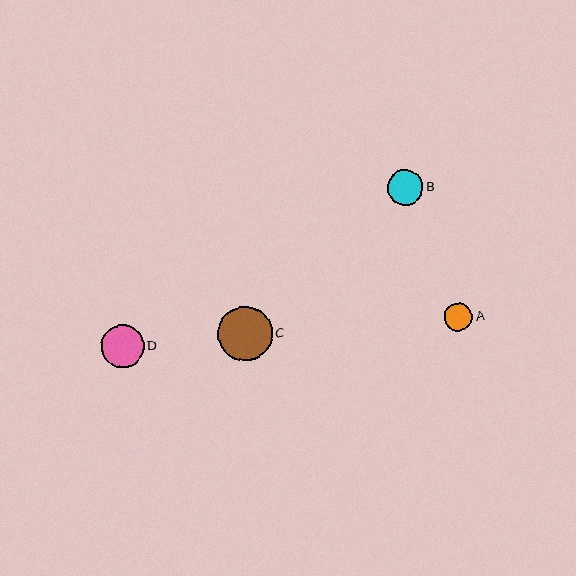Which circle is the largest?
Circle C is the largest with a size of approximately 54 pixels.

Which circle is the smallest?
Circle A is the smallest with a size of approximately 28 pixels.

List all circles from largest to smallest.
From largest to smallest: C, D, B, A.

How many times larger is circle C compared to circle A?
Circle C is approximately 1.9 times the size of circle A.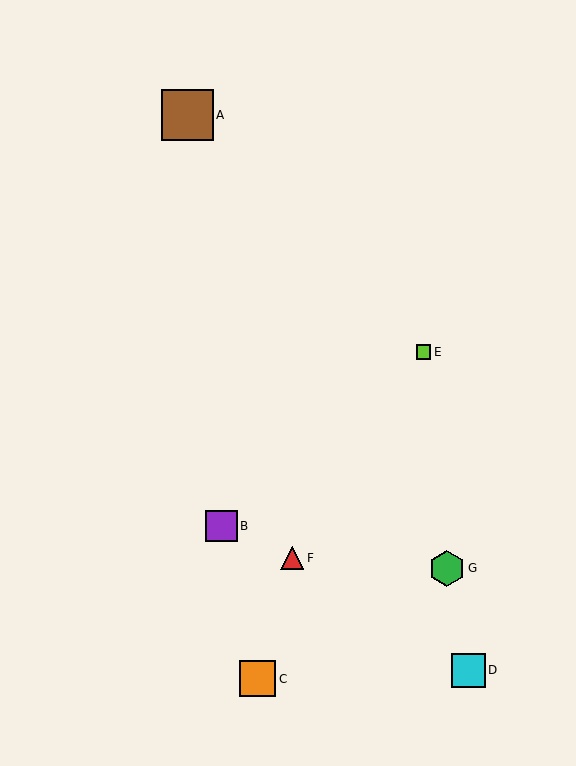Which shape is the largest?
The brown square (labeled A) is the largest.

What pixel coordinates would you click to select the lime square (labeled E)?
Click at (424, 352) to select the lime square E.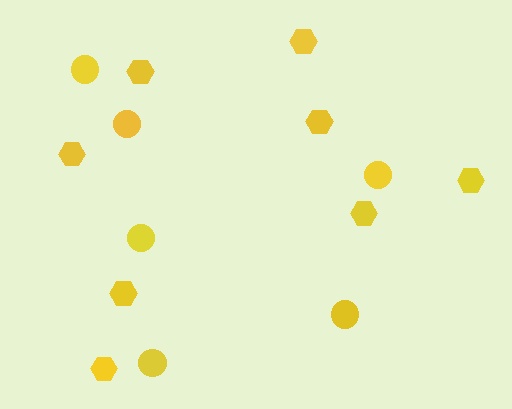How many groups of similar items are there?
There are 2 groups: one group of hexagons (8) and one group of circles (6).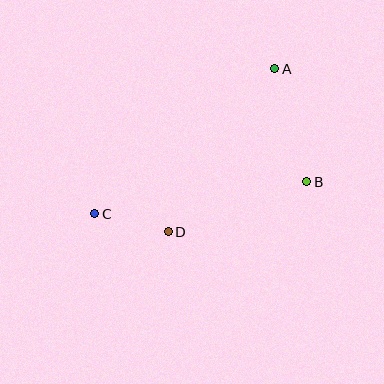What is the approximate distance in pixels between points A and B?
The distance between A and B is approximately 118 pixels.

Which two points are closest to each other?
Points C and D are closest to each other.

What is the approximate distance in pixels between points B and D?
The distance between B and D is approximately 148 pixels.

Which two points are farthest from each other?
Points A and C are farthest from each other.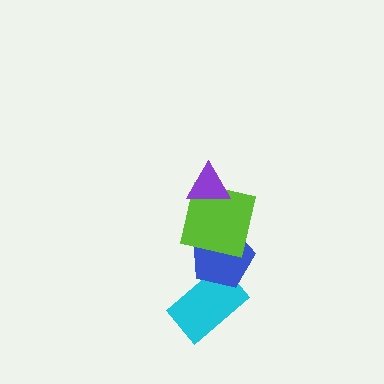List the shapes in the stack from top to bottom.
From top to bottom: the purple triangle, the lime square, the blue pentagon, the cyan rectangle.